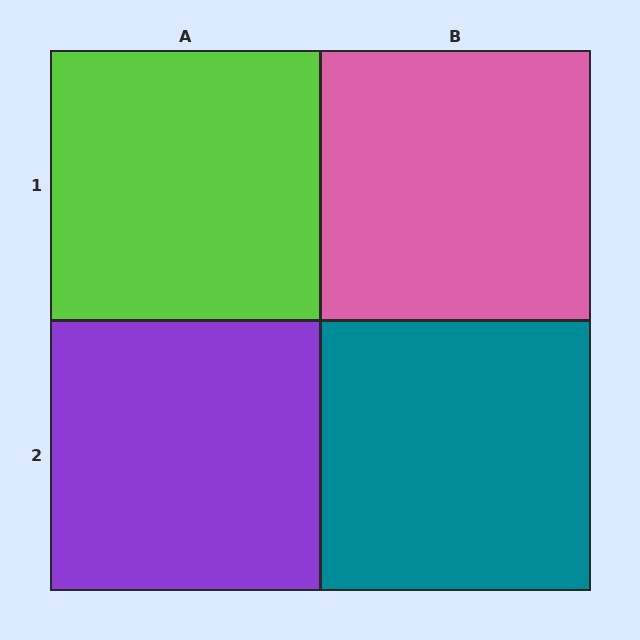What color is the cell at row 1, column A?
Lime.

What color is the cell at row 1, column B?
Pink.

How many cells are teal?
1 cell is teal.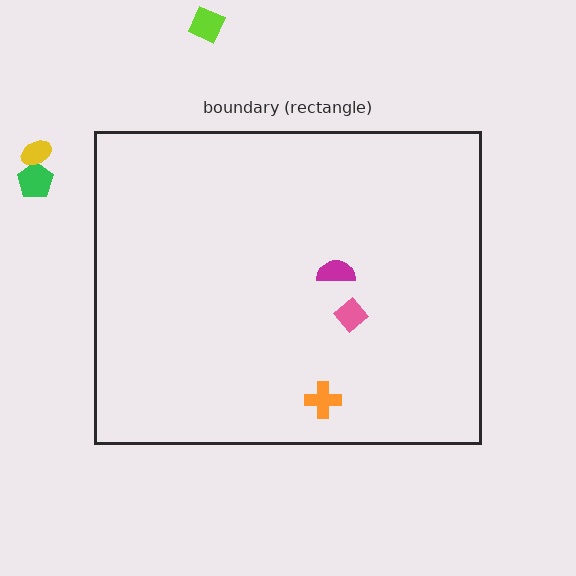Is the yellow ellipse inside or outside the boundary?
Outside.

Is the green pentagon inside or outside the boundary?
Outside.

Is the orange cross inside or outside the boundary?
Inside.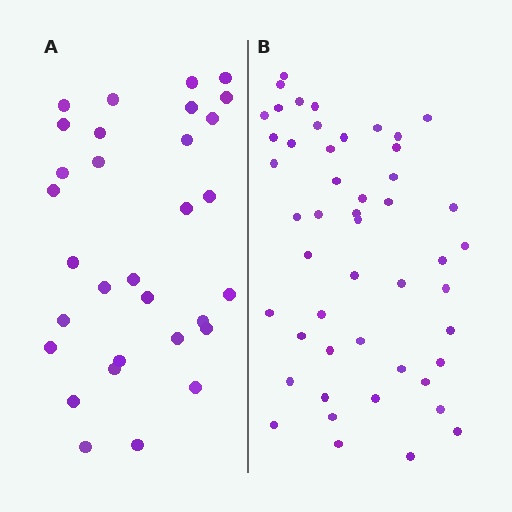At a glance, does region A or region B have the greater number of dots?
Region B (the right region) has more dots.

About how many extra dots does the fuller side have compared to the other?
Region B has approximately 20 more dots than region A.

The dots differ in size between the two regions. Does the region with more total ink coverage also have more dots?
No. Region A has more total ink coverage because its dots are larger, but region B actually contains more individual dots. Total area can be misleading — the number of items is what matters here.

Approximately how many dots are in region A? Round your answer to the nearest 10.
About 30 dots. (The exact count is 31, which rounds to 30.)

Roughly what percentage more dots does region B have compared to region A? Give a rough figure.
About 60% more.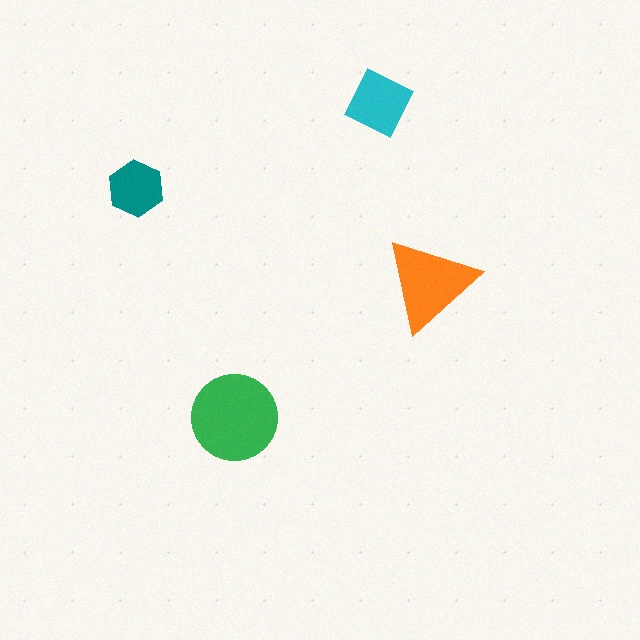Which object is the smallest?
The teal hexagon.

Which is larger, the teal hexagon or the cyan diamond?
The cyan diamond.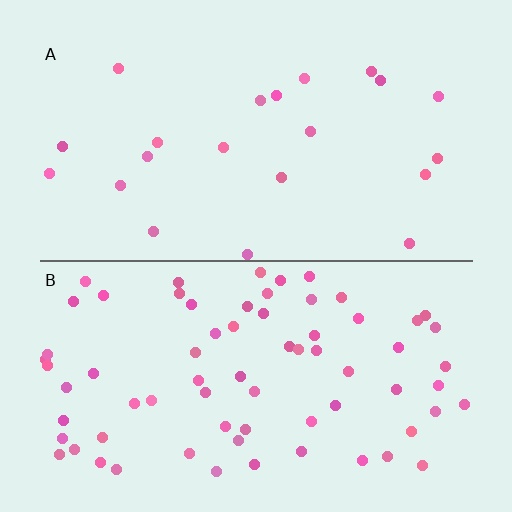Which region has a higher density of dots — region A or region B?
B (the bottom).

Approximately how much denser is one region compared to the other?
Approximately 3.3× — region B over region A.